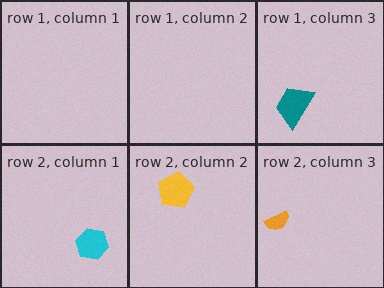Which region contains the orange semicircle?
The row 2, column 3 region.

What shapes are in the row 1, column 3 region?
The teal trapezoid.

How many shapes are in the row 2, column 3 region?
1.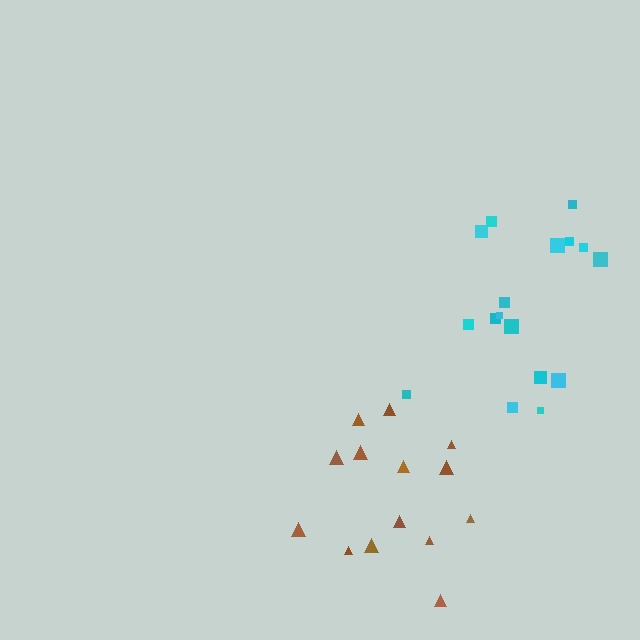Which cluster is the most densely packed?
Brown.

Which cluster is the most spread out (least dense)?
Cyan.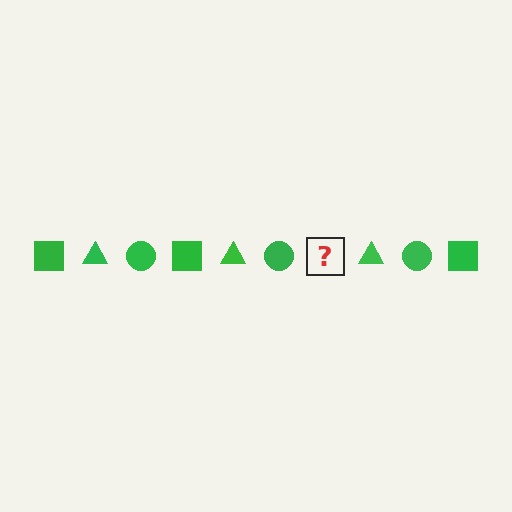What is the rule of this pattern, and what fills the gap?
The rule is that the pattern cycles through square, triangle, circle shapes in green. The gap should be filled with a green square.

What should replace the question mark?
The question mark should be replaced with a green square.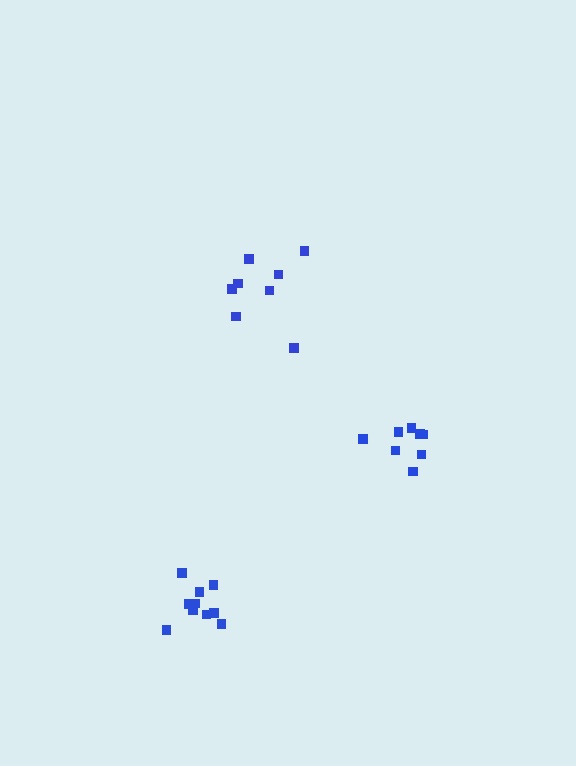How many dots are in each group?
Group 1: 10 dots, Group 2: 8 dots, Group 3: 8 dots (26 total).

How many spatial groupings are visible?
There are 3 spatial groupings.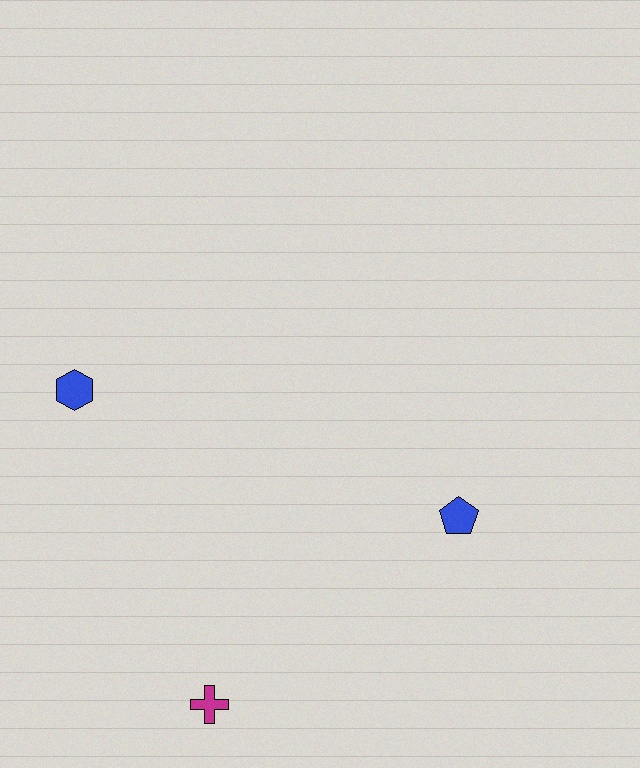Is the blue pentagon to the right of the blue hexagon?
Yes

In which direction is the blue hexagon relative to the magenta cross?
The blue hexagon is above the magenta cross.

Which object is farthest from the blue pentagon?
The blue hexagon is farthest from the blue pentagon.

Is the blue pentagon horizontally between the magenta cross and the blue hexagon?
No